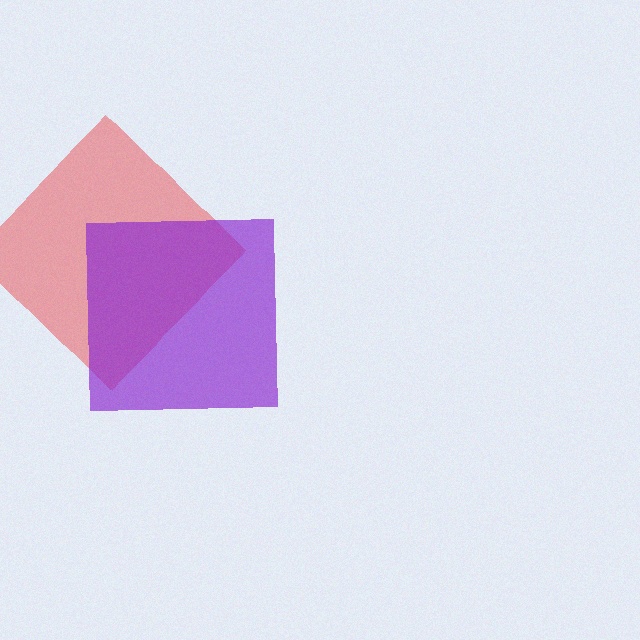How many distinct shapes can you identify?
There are 2 distinct shapes: a red diamond, a purple square.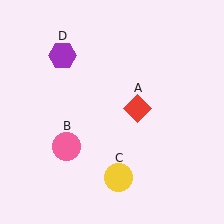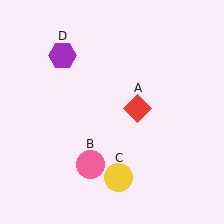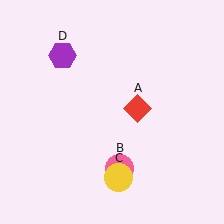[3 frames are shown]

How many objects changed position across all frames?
1 object changed position: pink circle (object B).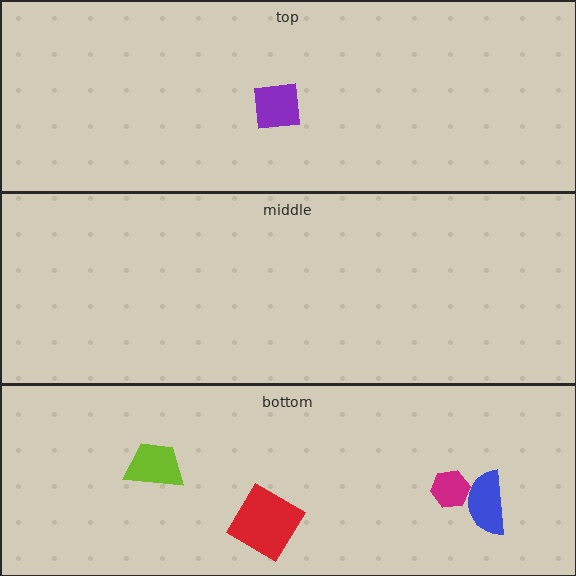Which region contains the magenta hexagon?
The bottom region.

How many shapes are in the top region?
1.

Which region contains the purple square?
The top region.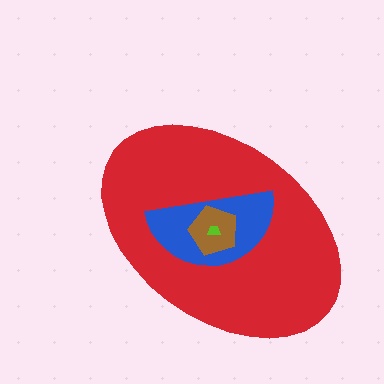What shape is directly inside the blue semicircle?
The brown pentagon.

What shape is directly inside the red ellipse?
The blue semicircle.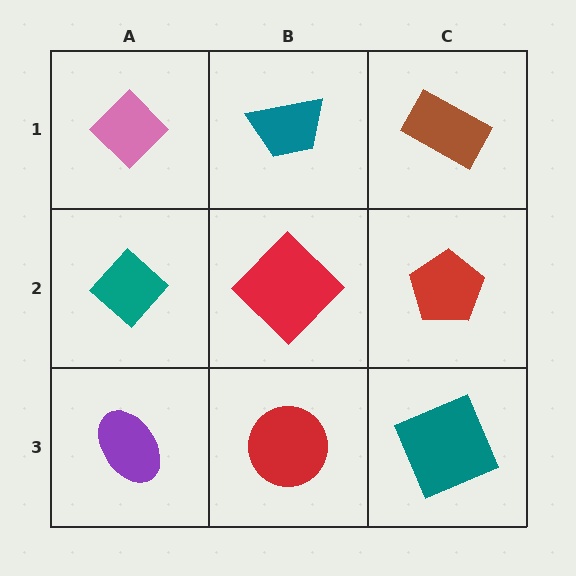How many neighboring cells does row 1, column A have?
2.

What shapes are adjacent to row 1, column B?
A red diamond (row 2, column B), a pink diamond (row 1, column A), a brown rectangle (row 1, column C).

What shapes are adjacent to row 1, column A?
A teal diamond (row 2, column A), a teal trapezoid (row 1, column B).